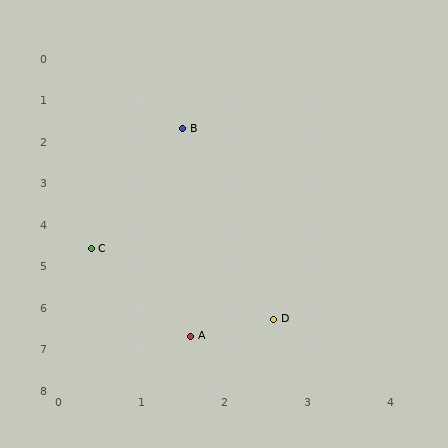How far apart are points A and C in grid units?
Points A and C are about 2.4 grid units apart.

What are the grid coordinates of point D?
Point D is at approximately (2.6, 6.3).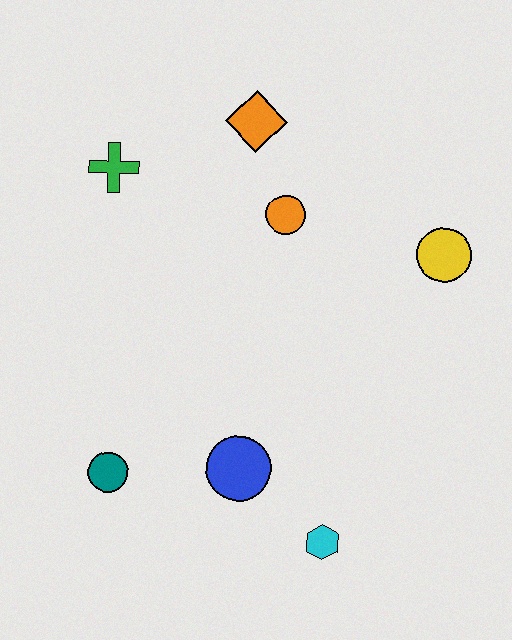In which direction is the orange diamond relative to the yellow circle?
The orange diamond is to the left of the yellow circle.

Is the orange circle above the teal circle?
Yes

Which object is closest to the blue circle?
The cyan hexagon is closest to the blue circle.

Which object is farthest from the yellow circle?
The teal circle is farthest from the yellow circle.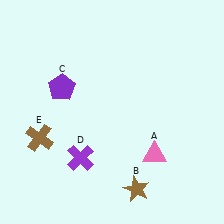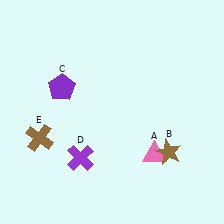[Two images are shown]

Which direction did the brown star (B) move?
The brown star (B) moved up.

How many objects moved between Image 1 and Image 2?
1 object moved between the two images.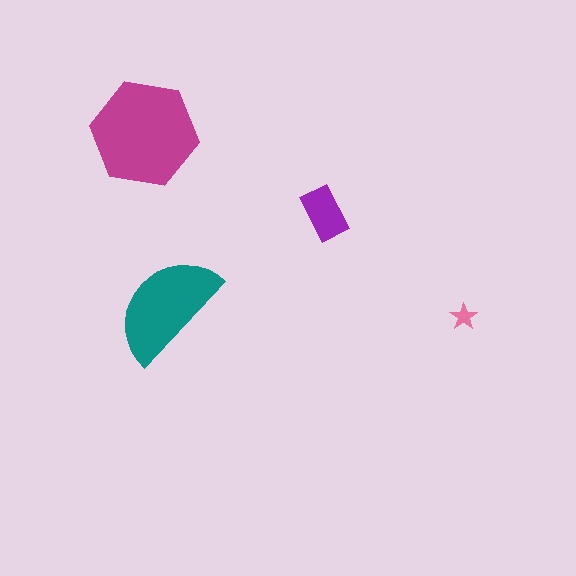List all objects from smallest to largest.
The pink star, the purple rectangle, the teal semicircle, the magenta hexagon.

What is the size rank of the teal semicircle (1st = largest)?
2nd.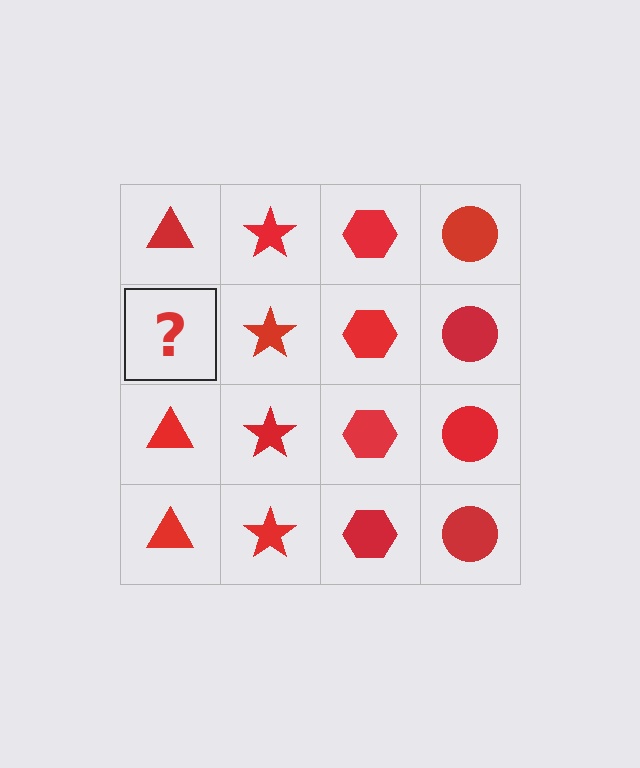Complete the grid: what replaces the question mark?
The question mark should be replaced with a red triangle.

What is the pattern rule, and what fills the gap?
The rule is that each column has a consistent shape. The gap should be filled with a red triangle.